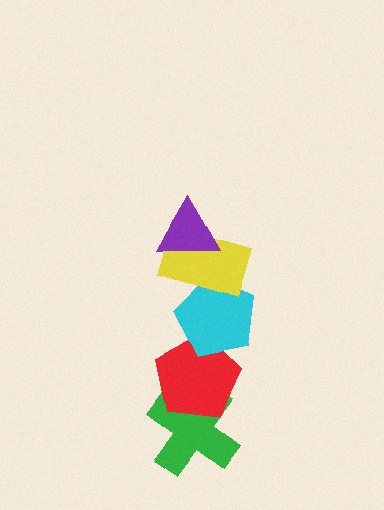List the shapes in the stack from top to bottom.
From top to bottom: the purple triangle, the yellow rectangle, the cyan pentagon, the red pentagon, the green cross.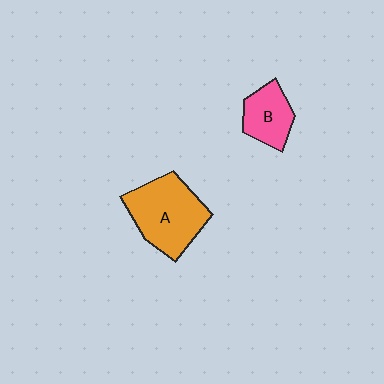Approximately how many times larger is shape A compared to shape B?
Approximately 1.9 times.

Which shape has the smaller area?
Shape B (pink).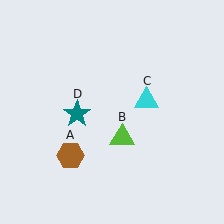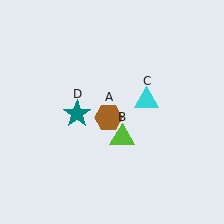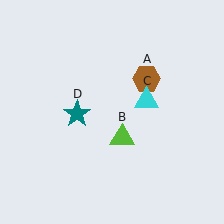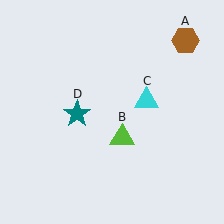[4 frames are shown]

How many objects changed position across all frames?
1 object changed position: brown hexagon (object A).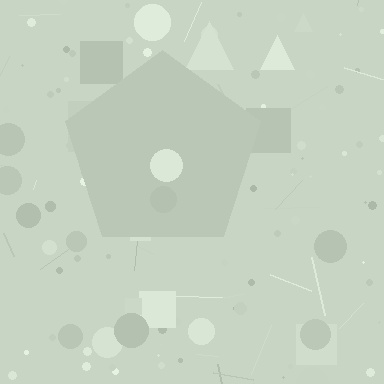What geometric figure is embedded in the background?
A pentagon is embedded in the background.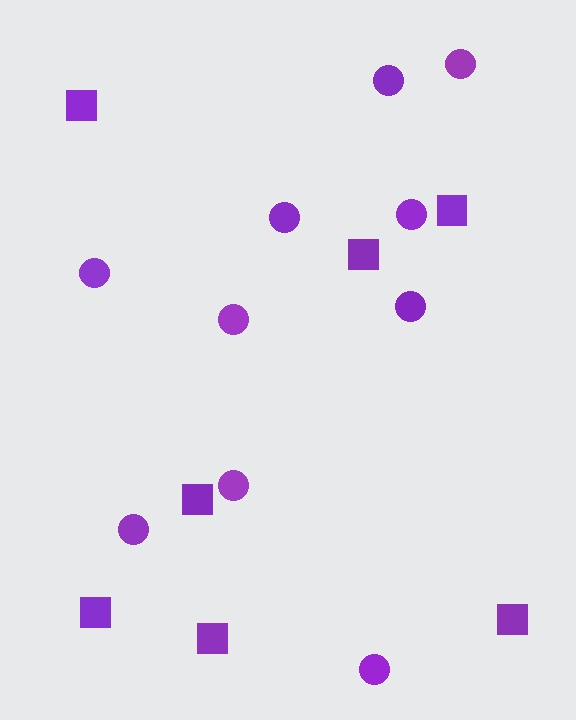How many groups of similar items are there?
There are 2 groups: one group of squares (7) and one group of circles (10).